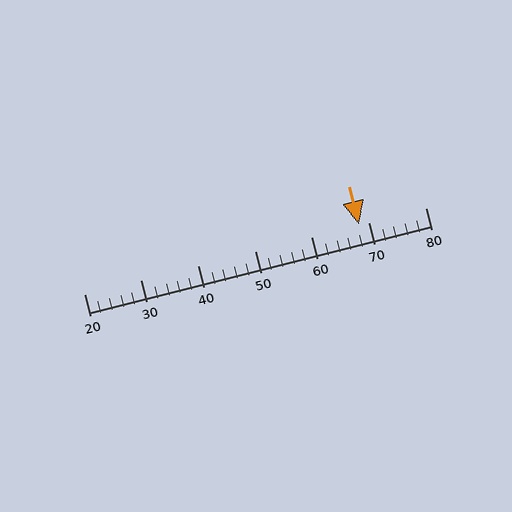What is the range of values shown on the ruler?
The ruler shows values from 20 to 80.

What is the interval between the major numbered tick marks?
The major tick marks are spaced 10 units apart.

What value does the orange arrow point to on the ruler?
The orange arrow points to approximately 68.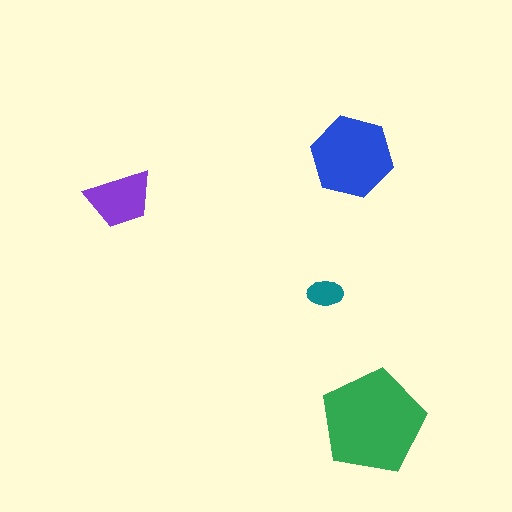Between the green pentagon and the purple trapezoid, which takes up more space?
The green pentagon.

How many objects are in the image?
There are 4 objects in the image.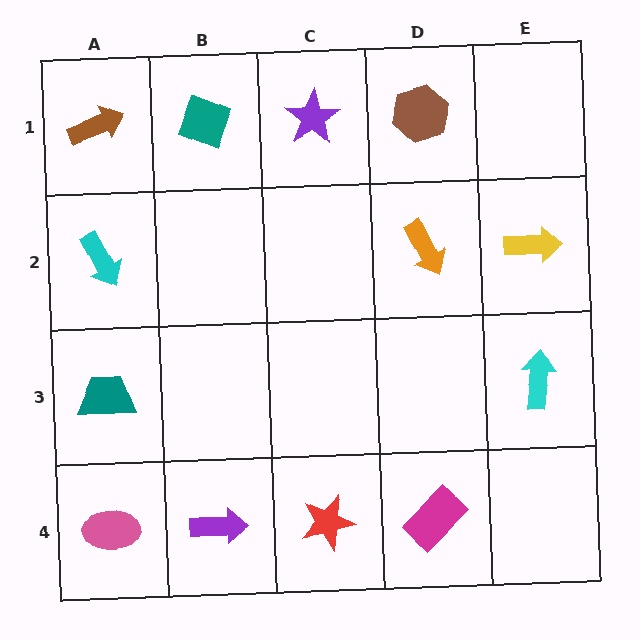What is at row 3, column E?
A cyan arrow.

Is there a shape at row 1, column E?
No, that cell is empty.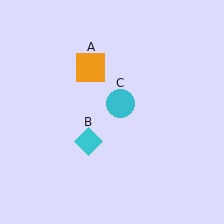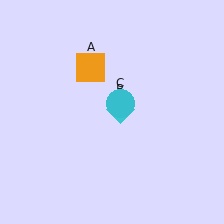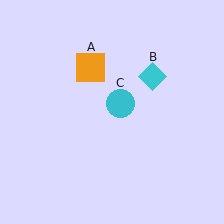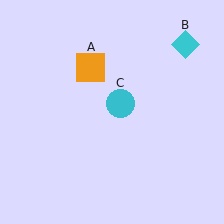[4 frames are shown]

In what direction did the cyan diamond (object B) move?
The cyan diamond (object B) moved up and to the right.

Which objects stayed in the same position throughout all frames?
Orange square (object A) and cyan circle (object C) remained stationary.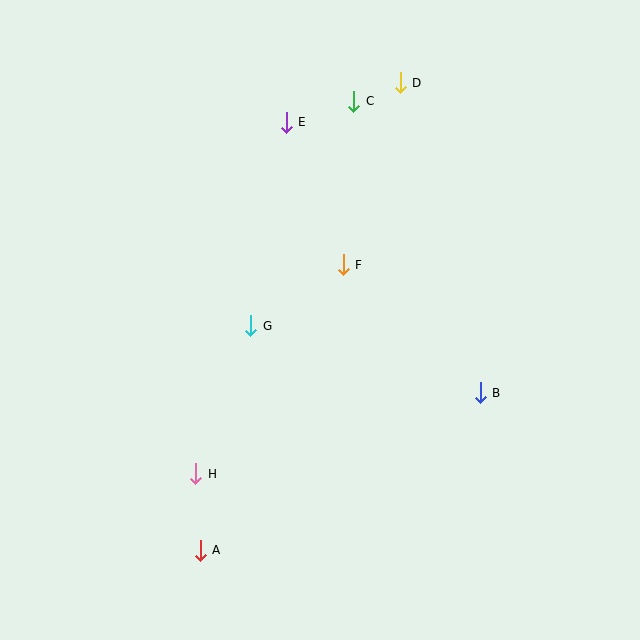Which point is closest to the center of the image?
Point F at (343, 265) is closest to the center.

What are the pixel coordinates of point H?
Point H is at (196, 474).